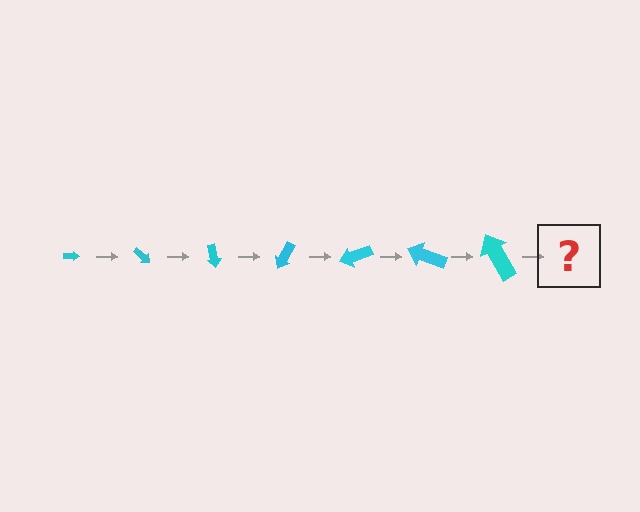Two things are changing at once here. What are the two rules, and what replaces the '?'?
The two rules are that the arrow grows larger each step and it rotates 40 degrees each step. The '?' should be an arrow, larger than the previous one and rotated 280 degrees from the start.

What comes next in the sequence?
The next element should be an arrow, larger than the previous one and rotated 280 degrees from the start.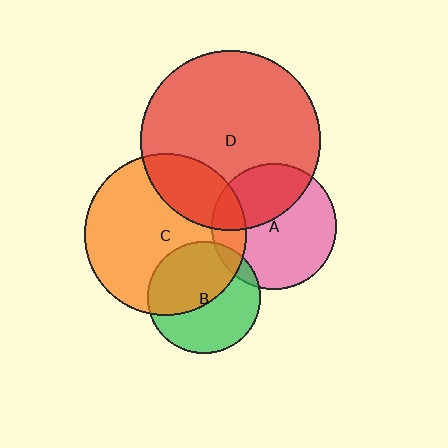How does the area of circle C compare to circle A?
Approximately 1.7 times.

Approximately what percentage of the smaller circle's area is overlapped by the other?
Approximately 35%.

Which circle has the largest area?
Circle D (red).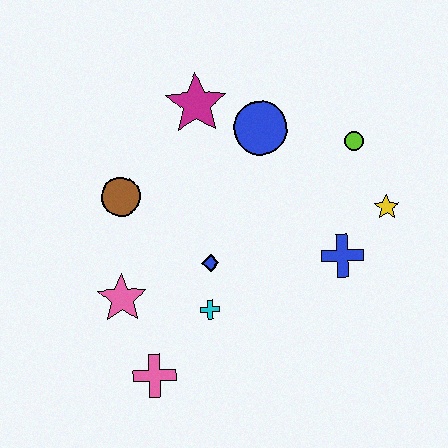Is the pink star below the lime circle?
Yes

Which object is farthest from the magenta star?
The pink cross is farthest from the magenta star.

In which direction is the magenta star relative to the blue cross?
The magenta star is above the blue cross.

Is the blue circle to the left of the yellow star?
Yes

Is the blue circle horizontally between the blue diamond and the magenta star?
No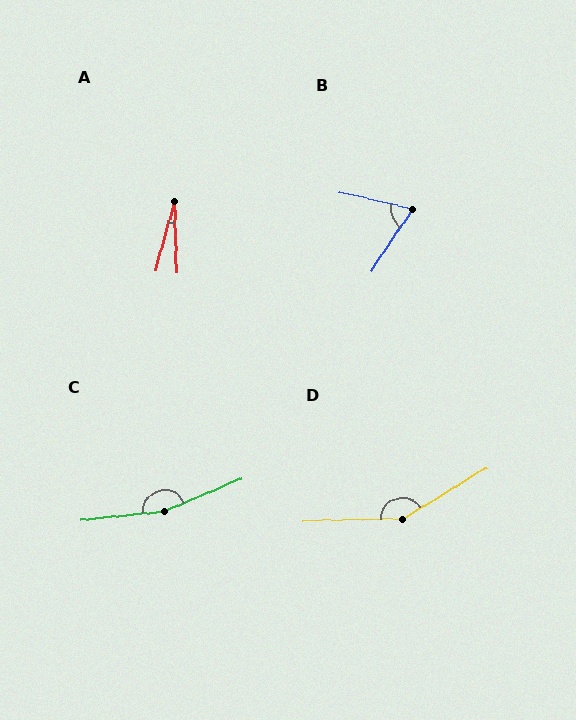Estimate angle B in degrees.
Approximately 70 degrees.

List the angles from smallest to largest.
A (17°), B (70°), D (150°), C (163°).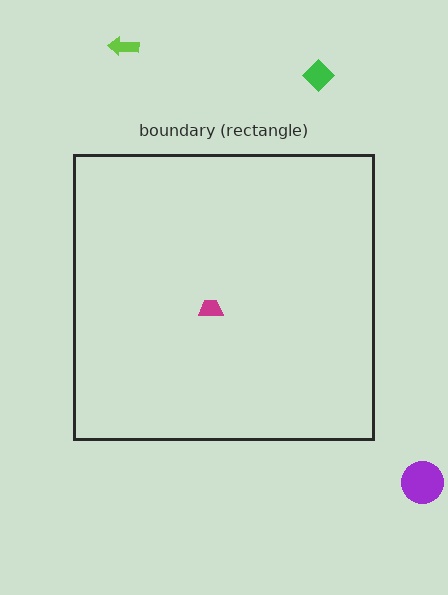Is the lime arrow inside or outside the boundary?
Outside.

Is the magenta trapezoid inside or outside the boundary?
Inside.